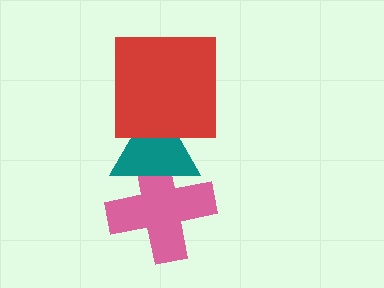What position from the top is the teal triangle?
The teal triangle is 2nd from the top.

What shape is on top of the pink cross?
The teal triangle is on top of the pink cross.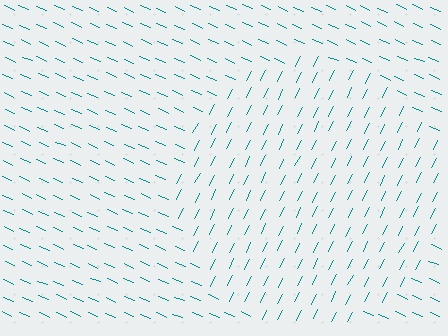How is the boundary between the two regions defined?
The boundary is defined purely by a change in line orientation (approximately 87 degrees difference). All lines are the same color and thickness.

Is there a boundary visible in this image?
Yes, there is a texture boundary formed by a change in line orientation.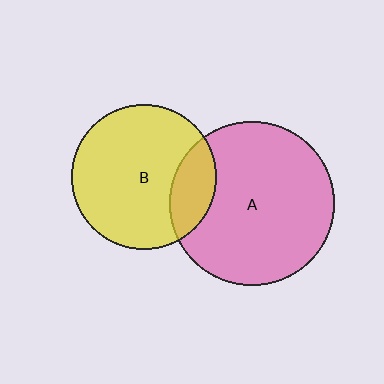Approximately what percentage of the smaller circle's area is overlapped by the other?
Approximately 20%.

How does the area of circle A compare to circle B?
Approximately 1.3 times.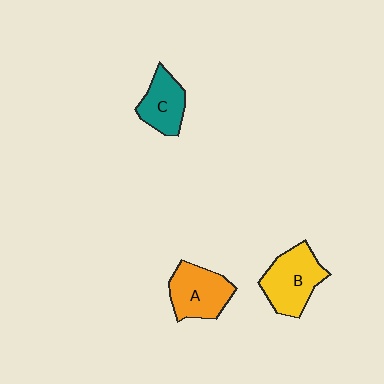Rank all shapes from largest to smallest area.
From largest to smallest: B (yellow), A (orange), C (teal).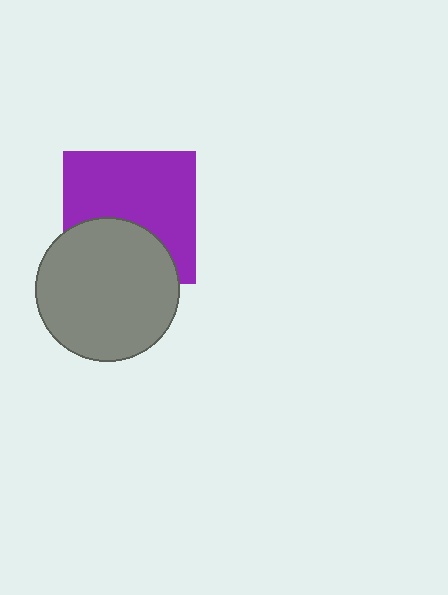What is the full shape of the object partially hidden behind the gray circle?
The partially hidden object is a purple square.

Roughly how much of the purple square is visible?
About half of it is visible (roughly 63%).